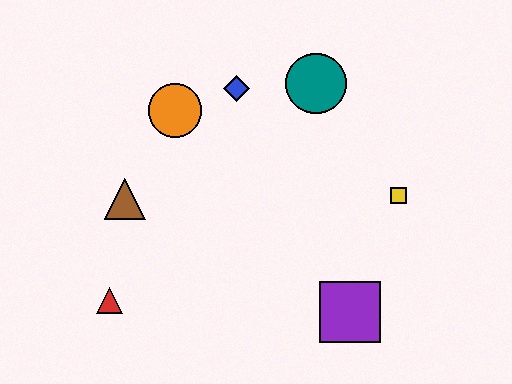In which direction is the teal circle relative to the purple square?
The teal circle is above the purple square.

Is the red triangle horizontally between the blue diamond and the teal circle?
No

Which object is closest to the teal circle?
The blue diamond is closest to the teal circle.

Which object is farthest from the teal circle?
The red triangle is farthest from the teal circle.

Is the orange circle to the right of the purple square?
No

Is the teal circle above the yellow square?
Yes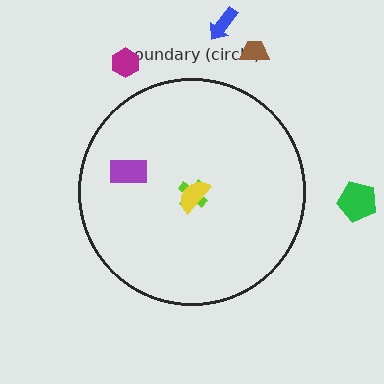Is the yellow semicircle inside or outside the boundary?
Inside.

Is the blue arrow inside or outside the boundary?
Outside.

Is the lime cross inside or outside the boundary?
Inside.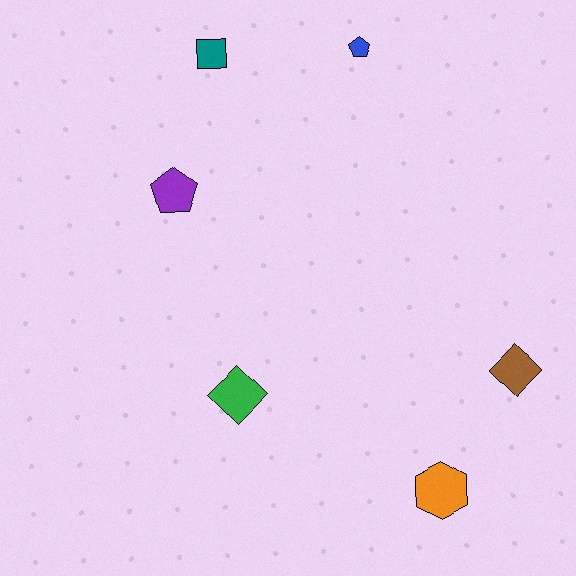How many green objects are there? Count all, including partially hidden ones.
There is 1 green object.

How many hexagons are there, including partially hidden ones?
There is 1 hexagon.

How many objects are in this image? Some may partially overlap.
There are 6 objects.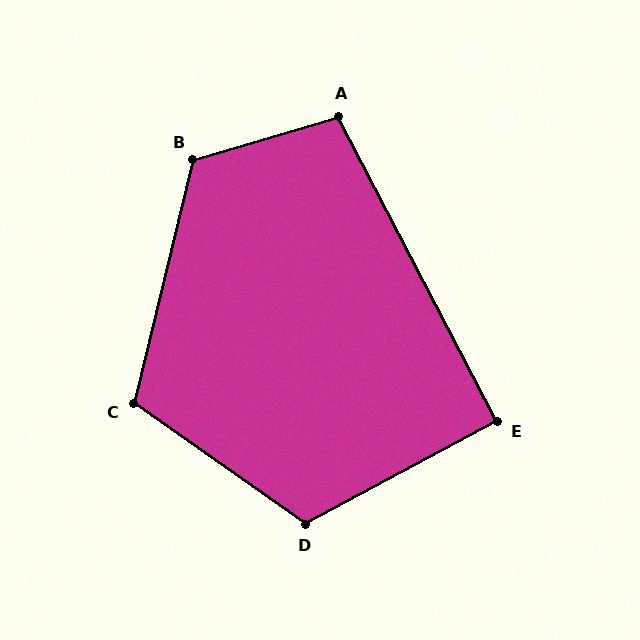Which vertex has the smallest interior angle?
E, at approximately 91 degrees.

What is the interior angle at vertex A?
Approximately 101 degrees (obtuse).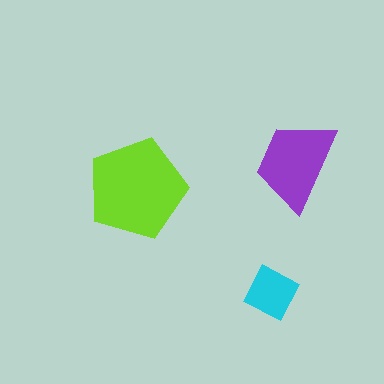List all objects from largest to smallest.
The lime pentagon, the purple trapezoid, the cyan square.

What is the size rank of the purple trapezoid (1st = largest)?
2nd.